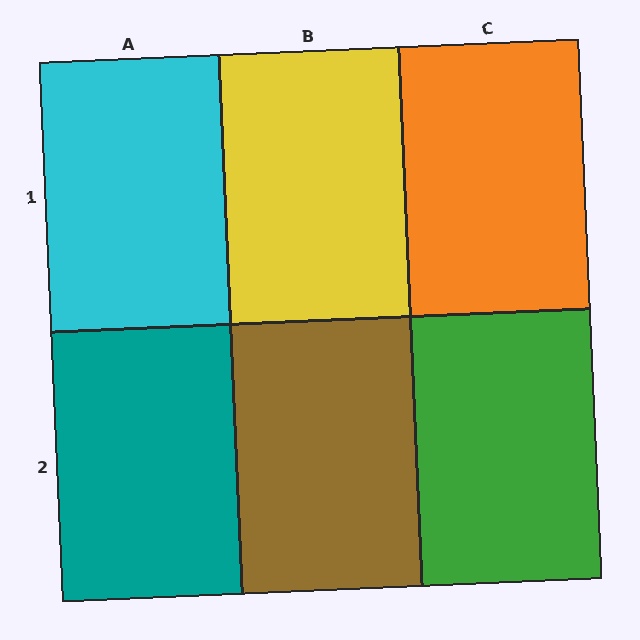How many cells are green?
1 cell is green.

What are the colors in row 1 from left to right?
Cyan, yellow, orange.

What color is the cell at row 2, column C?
Green.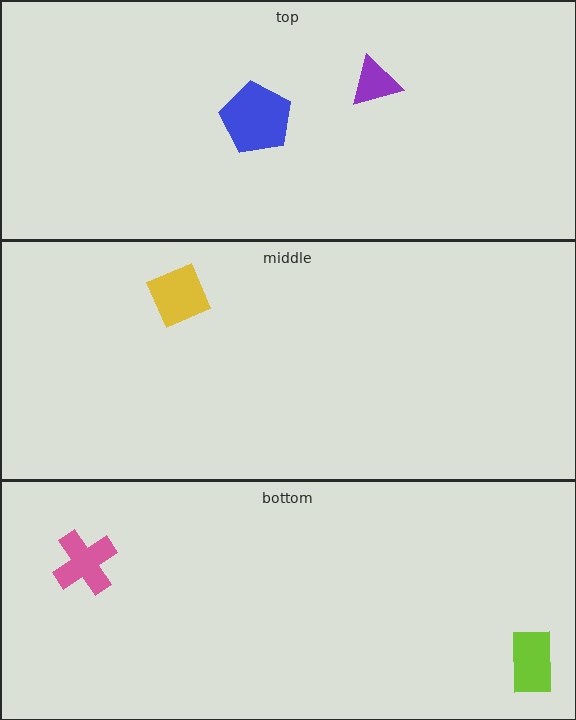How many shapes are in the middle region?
1.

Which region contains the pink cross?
The bottom region.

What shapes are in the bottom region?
The lime rectangle, the pink cross.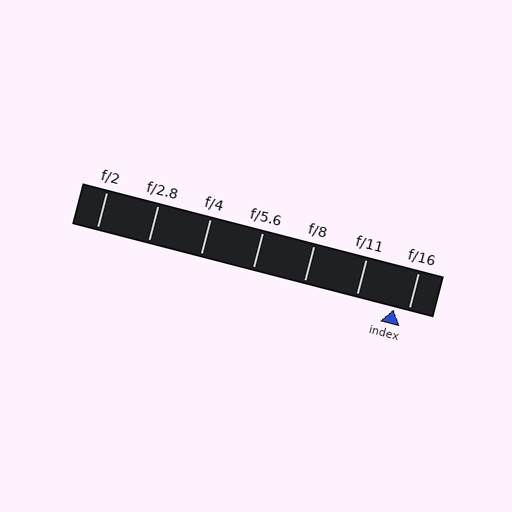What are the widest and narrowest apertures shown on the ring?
The widest aperture shown is f/2 and the narrowest is f/16.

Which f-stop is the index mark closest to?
The index mark is closest to f/16.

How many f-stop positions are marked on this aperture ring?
There are 7 f-stop positions marked.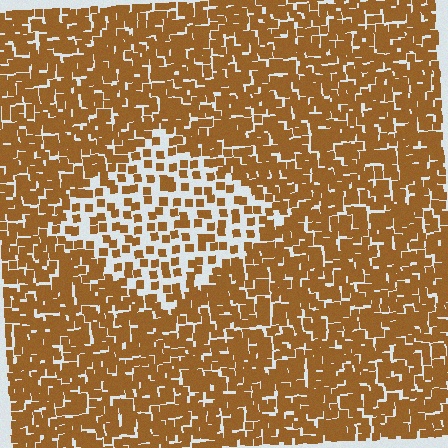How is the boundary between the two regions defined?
The boundary is defined by a change in element density (approximately 2.4x ratio). All elements are the same color, size, and shape.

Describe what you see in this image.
The image contains small brown elements arranged at two different densities. A diamond-shaped region is visible where the elements are less densely packed than the surrounding area.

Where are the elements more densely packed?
The elements are more densely packed outside the diamond boundary.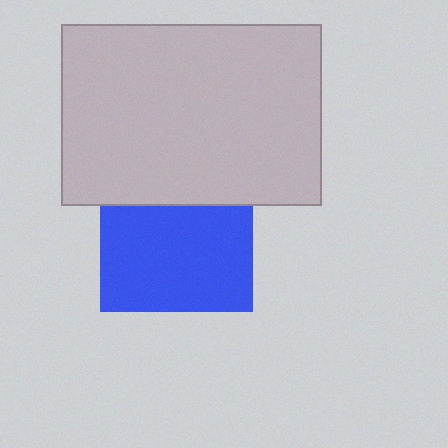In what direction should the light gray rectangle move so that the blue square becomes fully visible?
The light gray rectangle should move up. That is the shortest direction to clear the overlap and leave the blue square fully visible.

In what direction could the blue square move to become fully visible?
The blue square could move down. That would shift it out from behind the light gray rectangle entirely.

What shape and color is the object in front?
The object in front is a light gray rectangle.